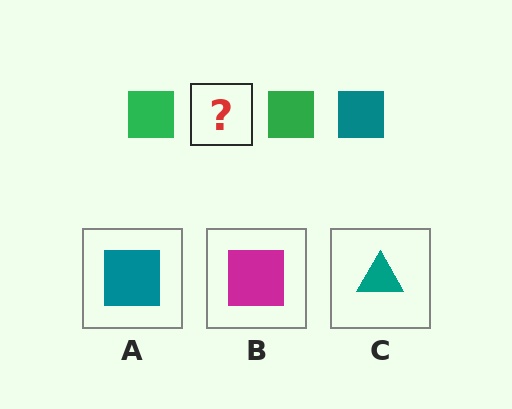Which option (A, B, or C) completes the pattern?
A.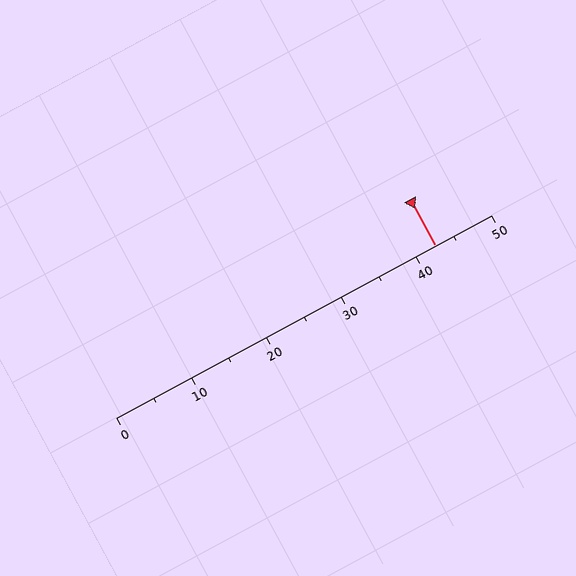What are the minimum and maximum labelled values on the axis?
The axis runs from 0 to 50.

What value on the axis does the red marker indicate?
The marker indicates approximately 42.5.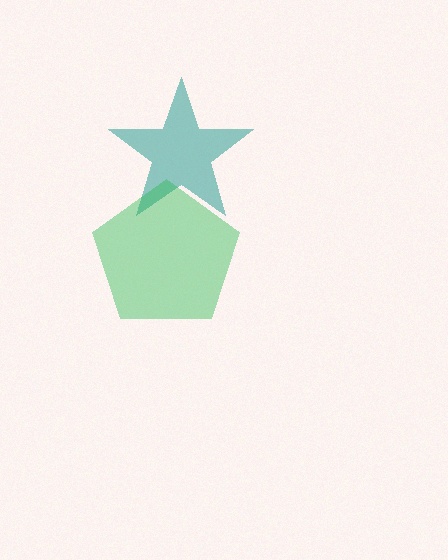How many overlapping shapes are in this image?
There are 2 overlapping shapes in the image.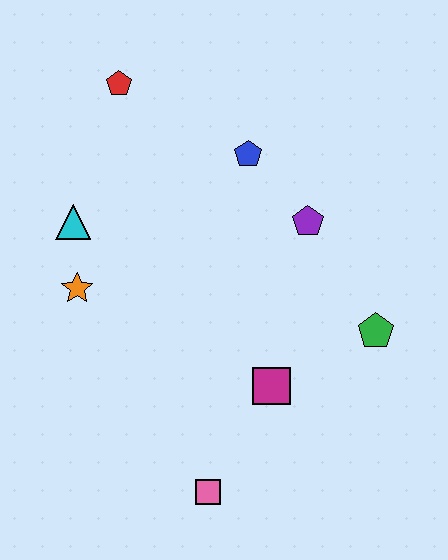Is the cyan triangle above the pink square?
Yes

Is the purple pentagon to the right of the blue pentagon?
Yes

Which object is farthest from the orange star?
The green pentagon is farthest from the orange star.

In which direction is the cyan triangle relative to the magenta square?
The cyan triangle is to the left of the magenta square.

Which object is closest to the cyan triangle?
The orange star is closest to the cyan triangle.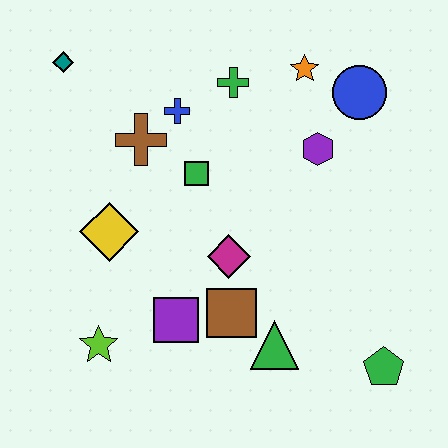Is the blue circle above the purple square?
Yes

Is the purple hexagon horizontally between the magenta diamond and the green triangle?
No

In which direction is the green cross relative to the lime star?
The green cross is above the lime star.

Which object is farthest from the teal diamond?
The green pentagon is farthest from the teal diamond.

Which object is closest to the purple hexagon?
The blue circle is closest to the purple hexagon.